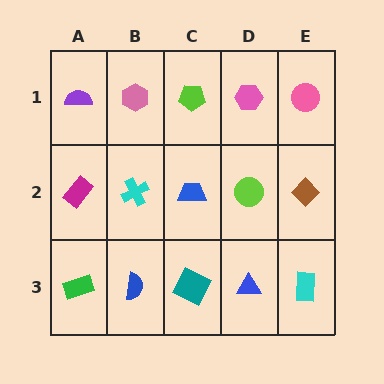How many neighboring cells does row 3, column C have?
3.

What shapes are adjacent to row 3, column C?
A blue trapezoid (row 2, column C), a blue semicircle (row 3, column B), a blue triangle (row 3, column D).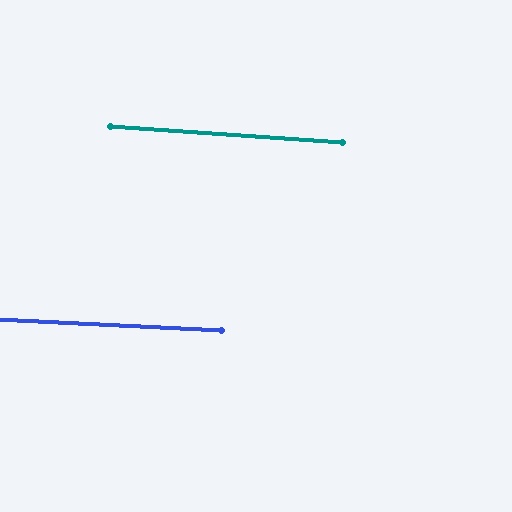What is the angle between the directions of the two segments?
Approximately 1 degree.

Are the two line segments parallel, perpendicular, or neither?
Parallel — their directions differ by only 1.1°.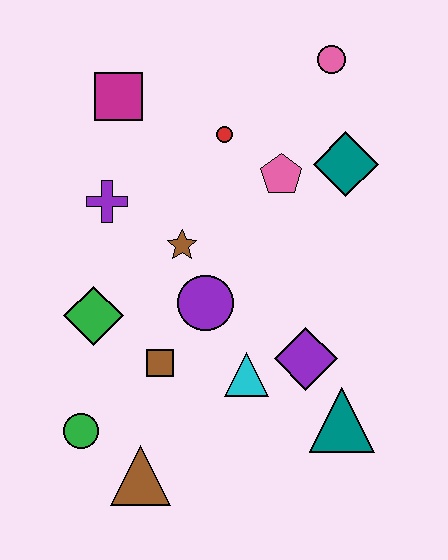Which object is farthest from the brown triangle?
The pink circle is farthest from the brown triangle.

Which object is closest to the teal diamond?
The pink pentagon is closest to the teal diamond.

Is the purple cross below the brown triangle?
No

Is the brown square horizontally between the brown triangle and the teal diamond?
Yes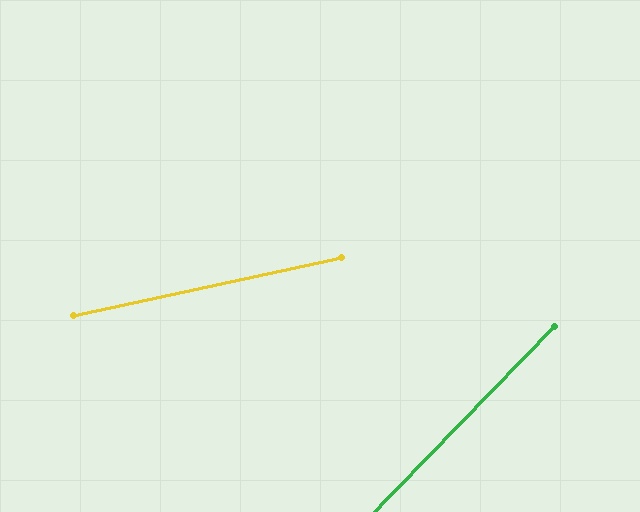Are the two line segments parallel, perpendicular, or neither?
Neither parallel nor perpendicular — they differ by about 34°.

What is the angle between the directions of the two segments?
Approximately 34 degrees.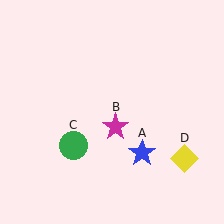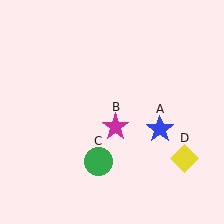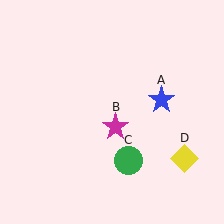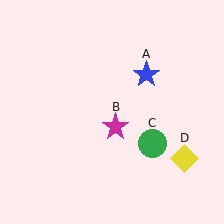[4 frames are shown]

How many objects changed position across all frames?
2 objects changed position: blue star (object A), green circle (object C).